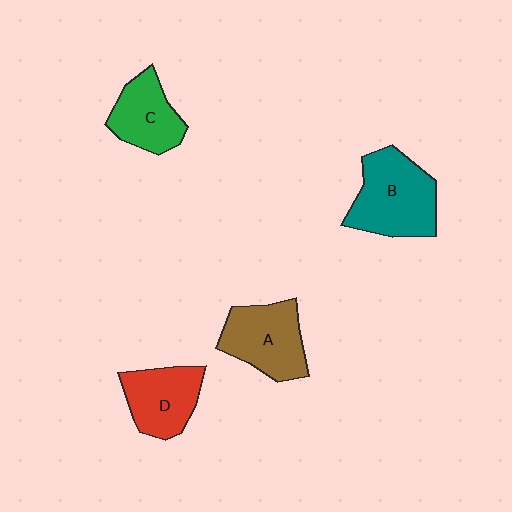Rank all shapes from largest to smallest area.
From largest to smallest: B (teal), A (brown), D (red), C (green).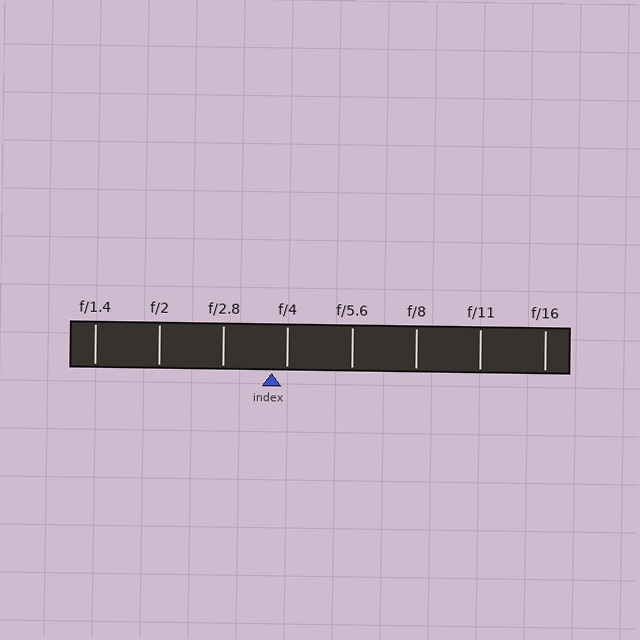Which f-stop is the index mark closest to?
The index mark is closest to f/4.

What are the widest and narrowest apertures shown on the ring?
The widest aperture shown is f/1.4 and the narrowest is f/16.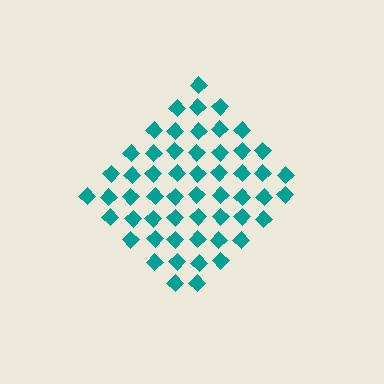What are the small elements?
The small elements are diamonds.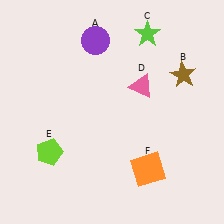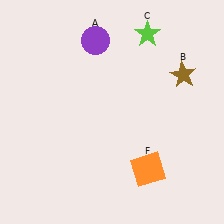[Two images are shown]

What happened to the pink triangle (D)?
The pink triangle (D) was removed in Image 2. It was in the top-right area of Image 1.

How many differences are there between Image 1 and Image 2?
There are 2 differences between the two images.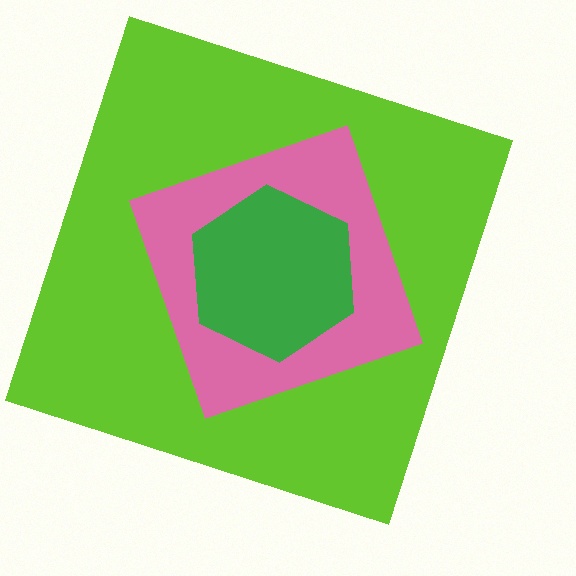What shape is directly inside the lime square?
The pink diamond.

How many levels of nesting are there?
3.